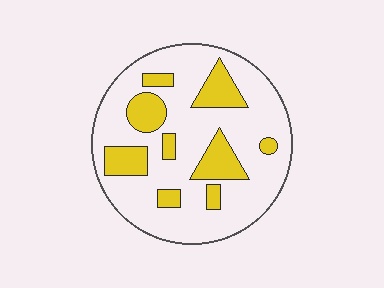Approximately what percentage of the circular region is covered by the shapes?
Approximately 25%.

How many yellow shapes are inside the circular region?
9.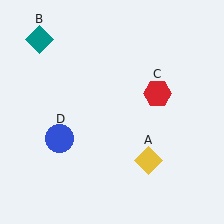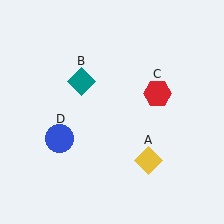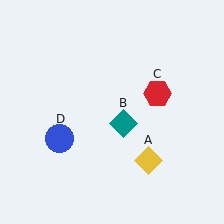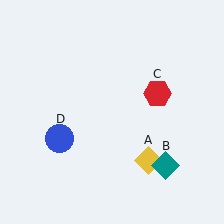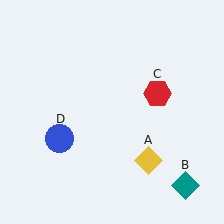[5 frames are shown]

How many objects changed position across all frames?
1 object changed position: teal diamond (object B).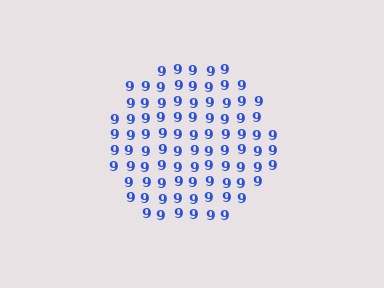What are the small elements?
The small elements are digit 9's.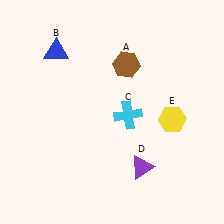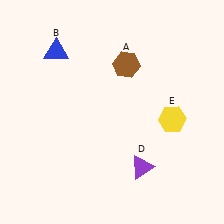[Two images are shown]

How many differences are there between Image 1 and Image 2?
There is 1 difference between the two images.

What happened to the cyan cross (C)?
The cyan cross (C) was removed in Image 2. It was in the bottom-right area of Image 1.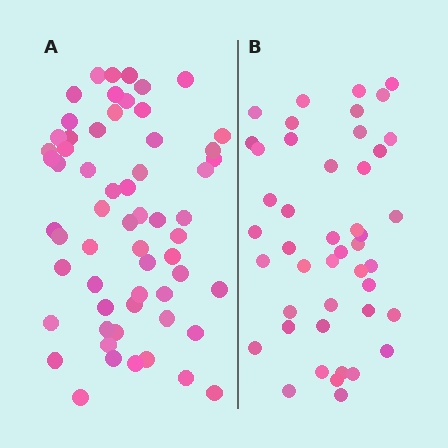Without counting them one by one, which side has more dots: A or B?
Region A (the left region) has more dots.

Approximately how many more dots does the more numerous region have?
Region A has approximately 15 more dots than region B.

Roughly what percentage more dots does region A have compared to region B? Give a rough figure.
About 35% more.